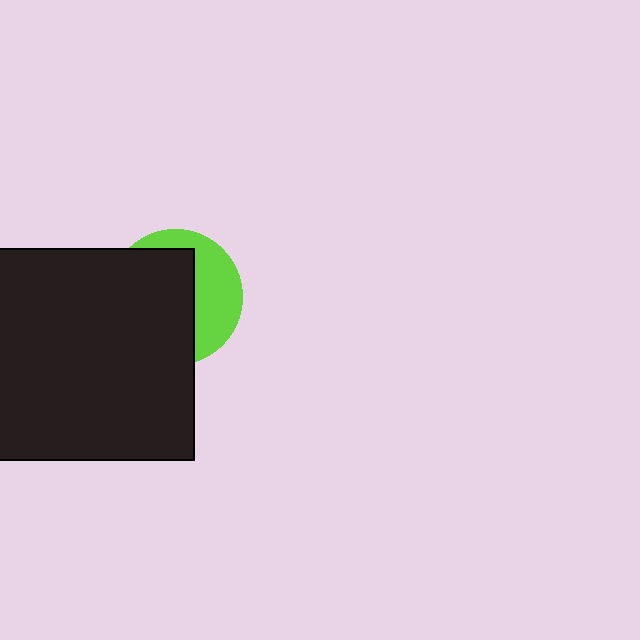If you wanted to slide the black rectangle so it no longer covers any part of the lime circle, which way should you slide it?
Slide it left — that is the most direct way to separate the two shapes.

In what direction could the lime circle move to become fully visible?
The lime circle could move right. That would shift it out from behind the black rectangle entirely.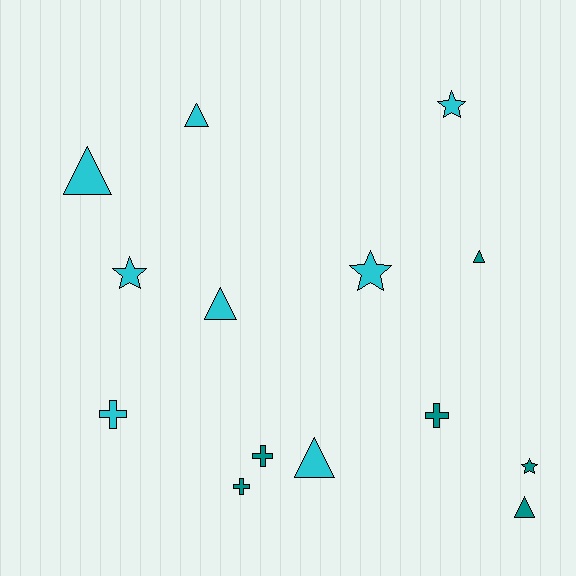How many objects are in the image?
There are 14 objects.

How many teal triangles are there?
There are 2 teal triangles.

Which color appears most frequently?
Cyan, with 8 objects.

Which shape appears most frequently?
Triangle, with 6 objects.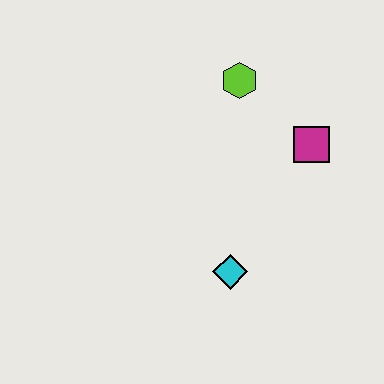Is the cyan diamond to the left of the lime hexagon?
Yes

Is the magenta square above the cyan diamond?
Yes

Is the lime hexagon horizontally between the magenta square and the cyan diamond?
Yes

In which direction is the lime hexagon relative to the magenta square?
The lime hexagon is to the left of the magenta square.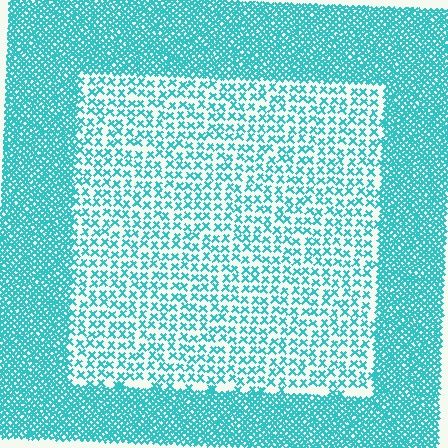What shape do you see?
I see a rectangle.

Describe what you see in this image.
The image contains small cyan elements arranged at two different densities. A rectangle-shaped region is visible where the elements are less densely packed than the surrounding area.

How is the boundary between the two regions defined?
The boundary is defined by a change in element density (approximately 2.8x ratio). All elements are the same color, size, and shape.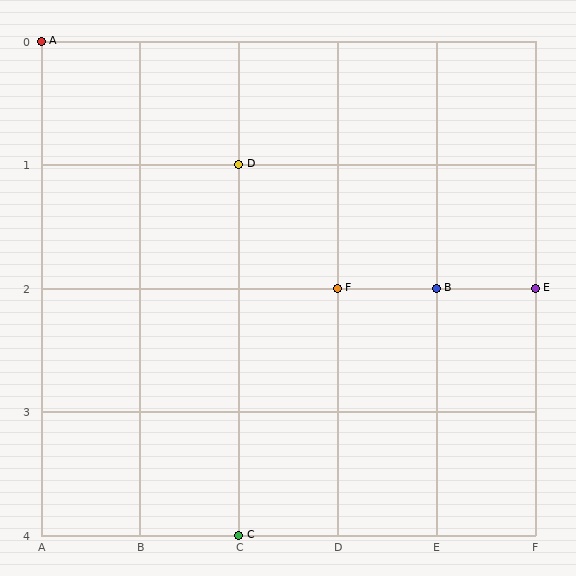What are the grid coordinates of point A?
Point A is at grid coordinates (A, 0).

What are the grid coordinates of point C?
Point C is at grid coordinates (C, 4).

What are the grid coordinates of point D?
Point D is at grid coordinates (C, 1).